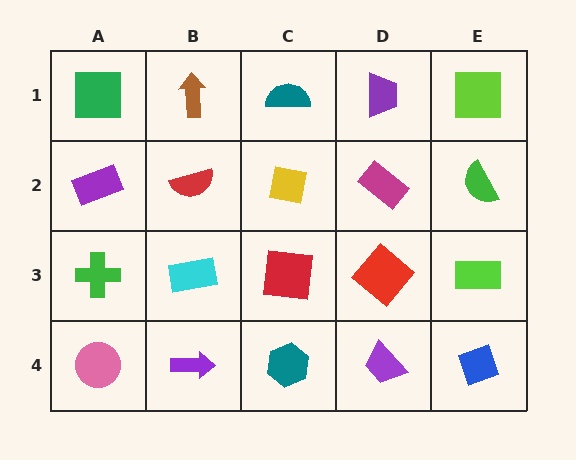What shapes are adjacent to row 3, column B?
A red semicircle (row 2, column B), a purple arrow (row 4, column B), a green cross (row 3, column A), a red square (row 3, column C).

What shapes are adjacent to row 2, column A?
A green square (row 1, column A), a green cross (row 3, column A), a red semicircle (row 2, column B).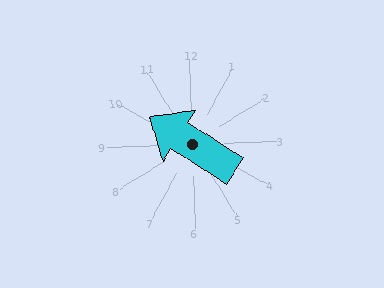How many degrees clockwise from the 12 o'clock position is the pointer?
Approximately 304 degrees.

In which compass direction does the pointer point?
Northwest.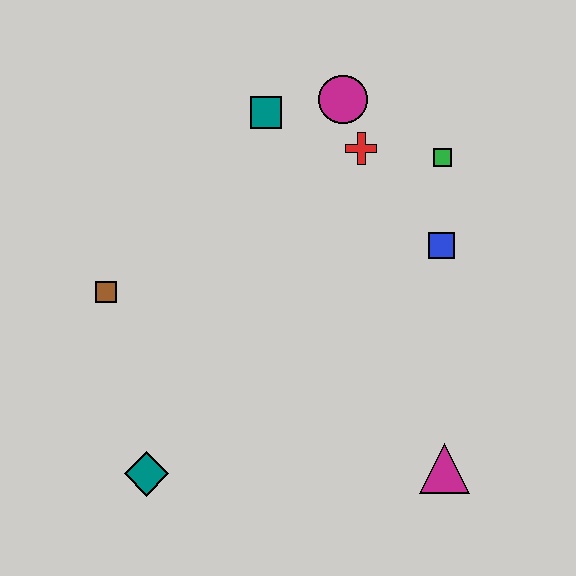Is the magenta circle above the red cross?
Yes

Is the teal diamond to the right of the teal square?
No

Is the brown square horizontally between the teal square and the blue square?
No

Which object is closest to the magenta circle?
The red cross is closest to the magenta circle.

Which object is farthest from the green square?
The teal diamond is farthest from the green square.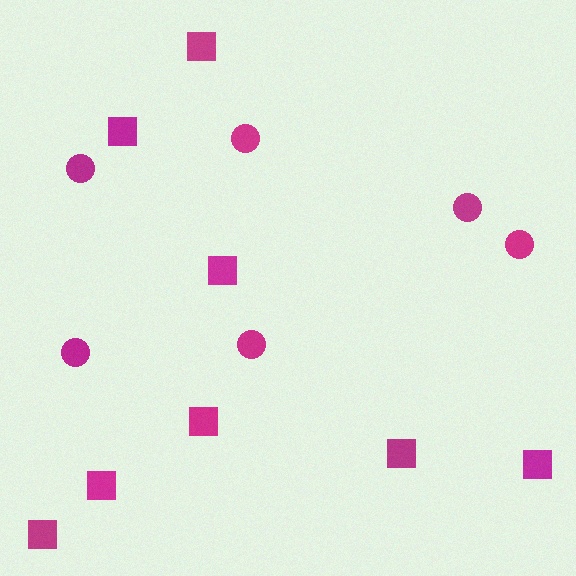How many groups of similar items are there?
There are 2 groups: one group of squares (8) and one group of circles (6).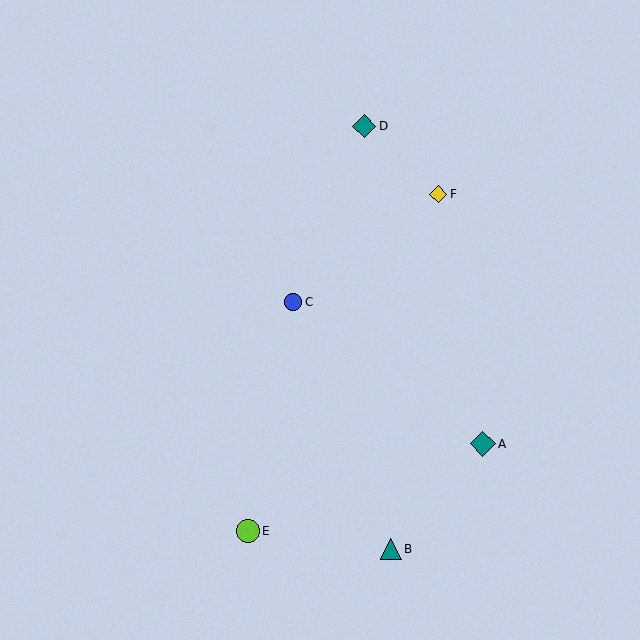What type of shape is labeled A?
Shape A is a teal diamond.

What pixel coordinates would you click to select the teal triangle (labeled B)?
Click at (391, 549) to select the teal triangle B.